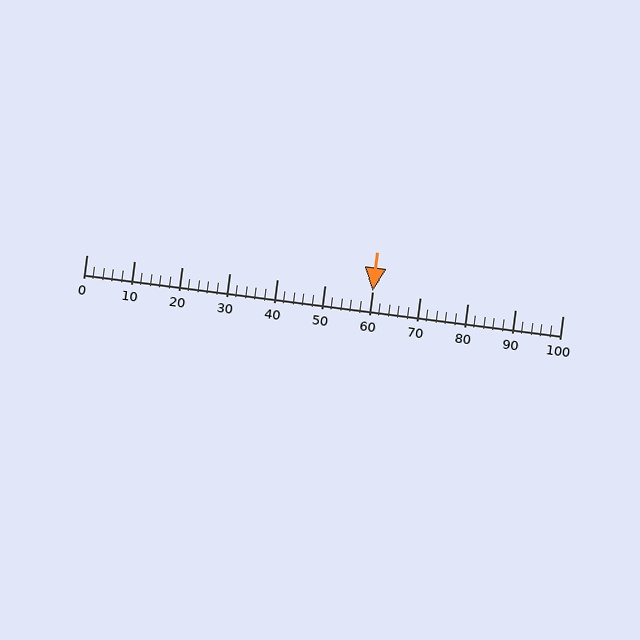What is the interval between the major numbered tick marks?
The major tick marks are spaced 10 units apart.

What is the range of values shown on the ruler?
The ruler shows values from 0 to 100.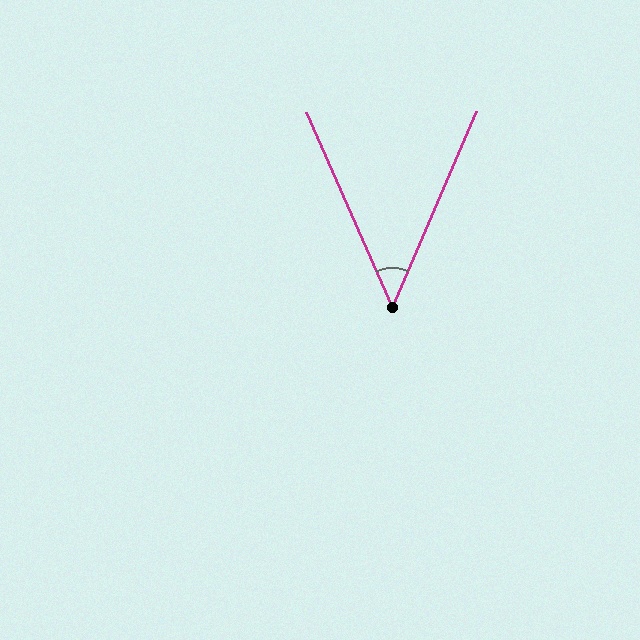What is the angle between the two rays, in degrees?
Approximately 47 degrees.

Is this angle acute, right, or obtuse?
It is acute.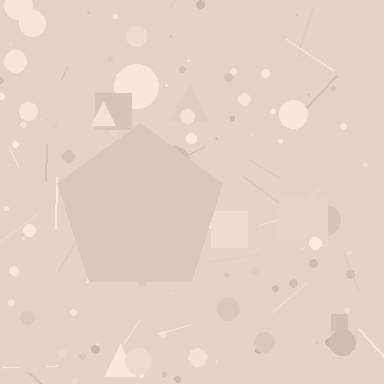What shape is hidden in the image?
A pentagon is hidden in the image.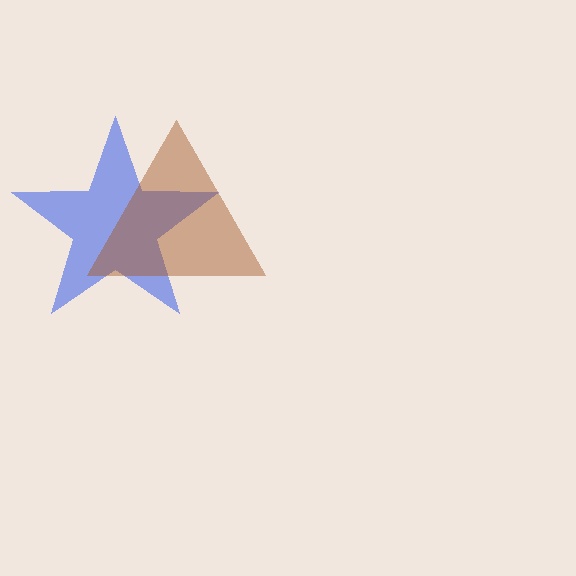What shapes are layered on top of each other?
The layered shapes are: a blue star, a brown triangle.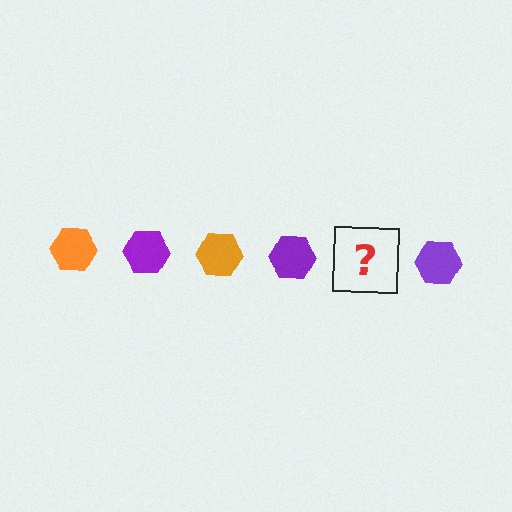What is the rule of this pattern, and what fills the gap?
The rule is that the pattern cycles through orange, purple hexagons. The gap should be filled with an orange hexagon.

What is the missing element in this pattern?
The missing element is an orange hexagon.